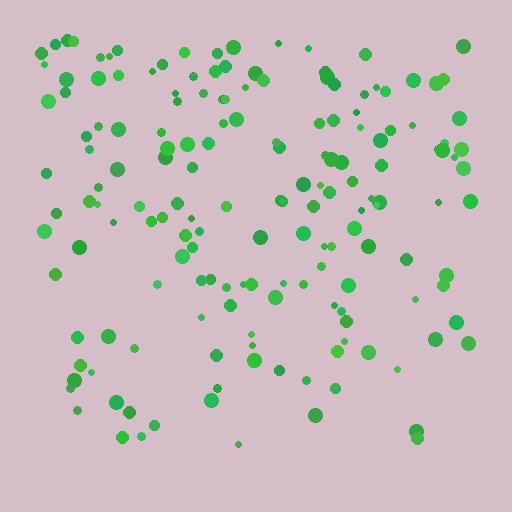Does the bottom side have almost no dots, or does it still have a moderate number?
Still a moderate number, just noticeably fewer than the top.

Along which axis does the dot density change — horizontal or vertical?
Vertical.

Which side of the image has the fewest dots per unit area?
The bottom.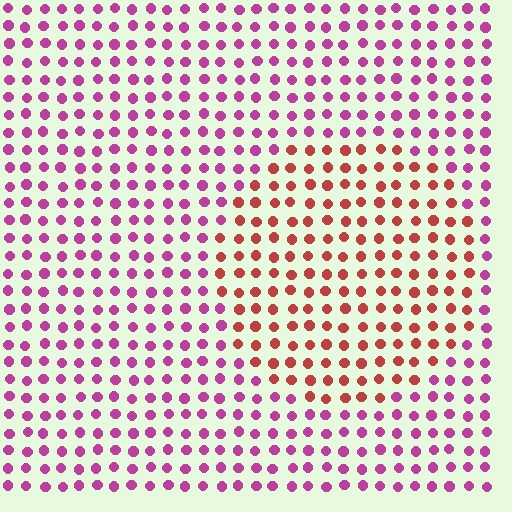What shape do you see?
I see a circle.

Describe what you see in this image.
The image is filled with small magenta elements in a uniform arrangement. A circle-shaped region is visible where the elements are tinted to a slightly different hue, forming a subtle color boundary.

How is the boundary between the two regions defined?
The boundary is defined purely by a slight shift in hue (about 45 degrees). Spacing, size, and orientation are identical on both sides.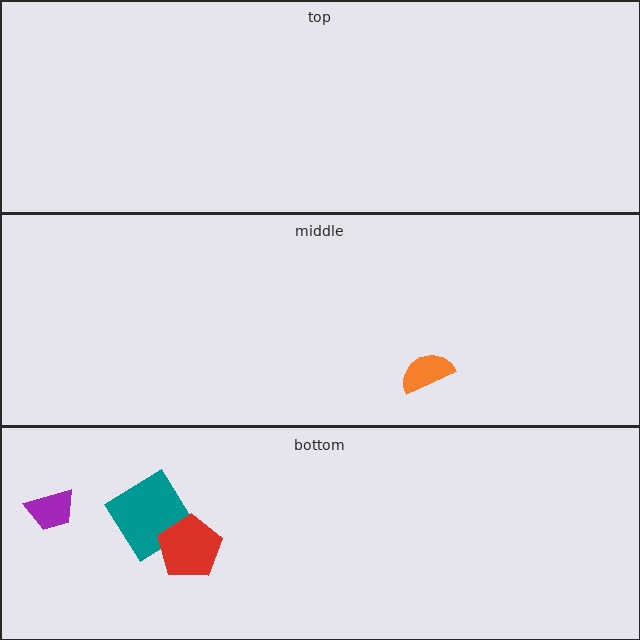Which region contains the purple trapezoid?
The bottom region.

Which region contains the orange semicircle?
The middle region.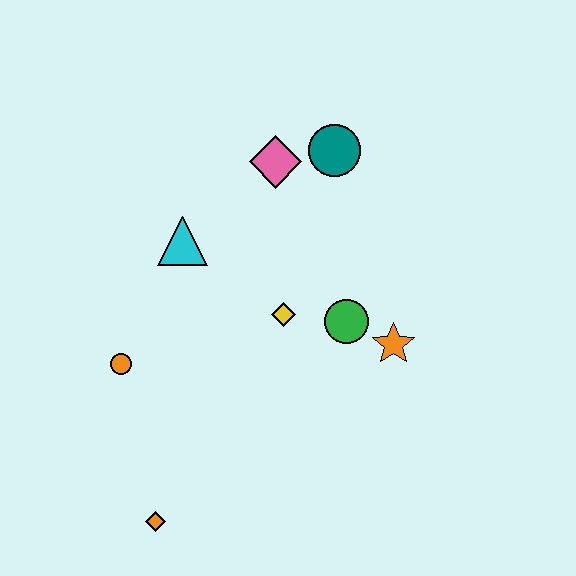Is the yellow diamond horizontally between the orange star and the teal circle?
No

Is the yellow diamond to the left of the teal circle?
Yes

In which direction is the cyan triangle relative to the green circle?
The cyan triangle is to the left of the green circle.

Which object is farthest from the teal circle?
The orange diamond is farthest from the teal circle.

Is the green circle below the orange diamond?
No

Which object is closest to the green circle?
The orange star is closest to the green circle.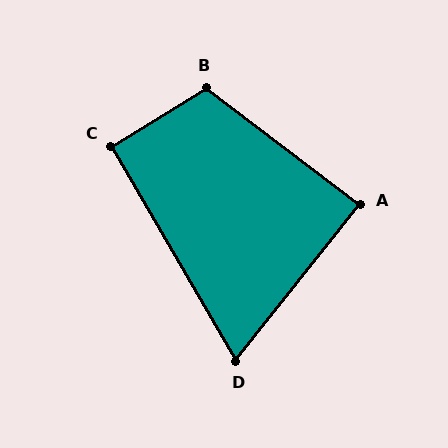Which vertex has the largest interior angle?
B, at approximately 111 degrees.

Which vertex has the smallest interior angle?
D, at approximately 69 degrees.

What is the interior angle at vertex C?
Approximately 91 degrees (approximately right).